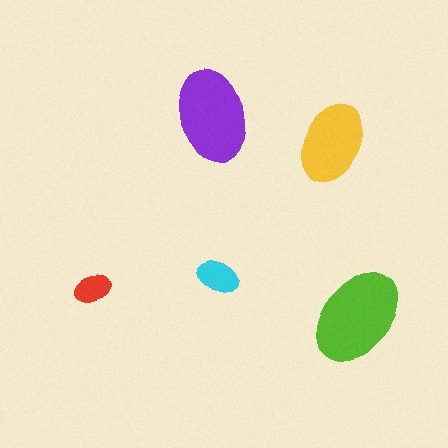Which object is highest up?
The purple ellipse is topmost.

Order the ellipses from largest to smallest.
the lime one, the purple one, the yellow one, the cyan one, the red one.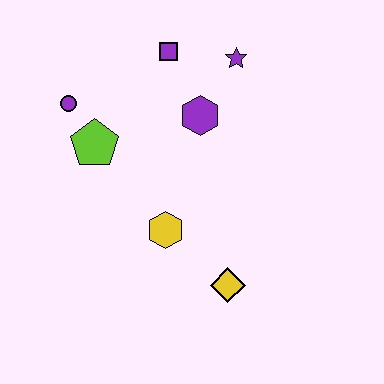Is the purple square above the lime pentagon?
Yes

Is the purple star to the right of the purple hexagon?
Yes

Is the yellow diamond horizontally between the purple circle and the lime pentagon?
No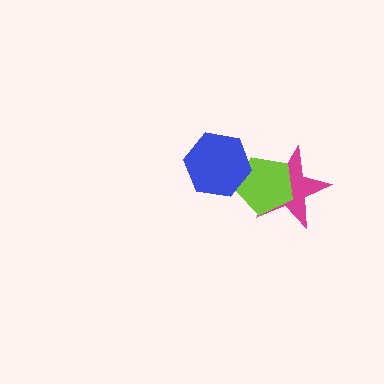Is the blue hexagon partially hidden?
No, no other shape covers it.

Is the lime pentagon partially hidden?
Yes, it is partially covered by another shape.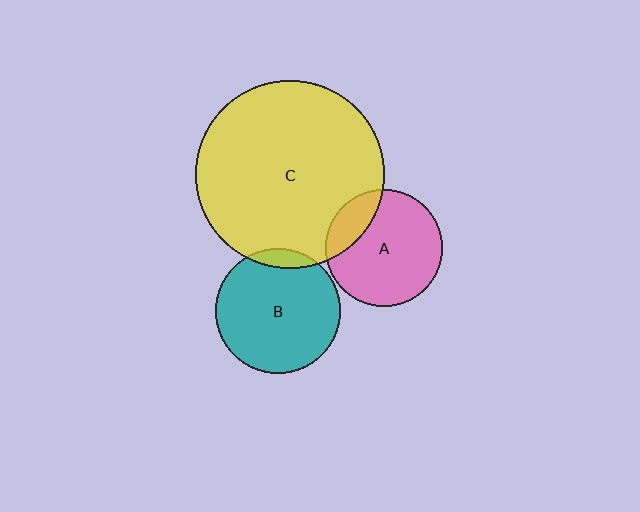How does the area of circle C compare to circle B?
Approximately 2.3 times.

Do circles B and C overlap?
Yes.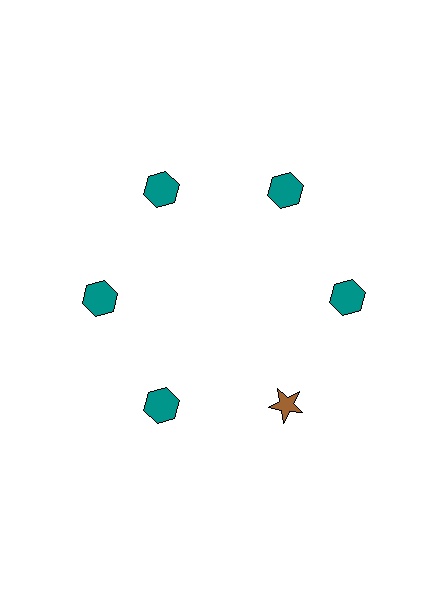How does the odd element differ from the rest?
It differs in both color (brown instead of teal) and shape (star instead of hexagon).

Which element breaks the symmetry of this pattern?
The brown star at roughly the 5 o'clock position breaks the symmetry. All other shapes are teal hexagons.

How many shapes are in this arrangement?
There are 6 shapes arranged in a ring pattern.